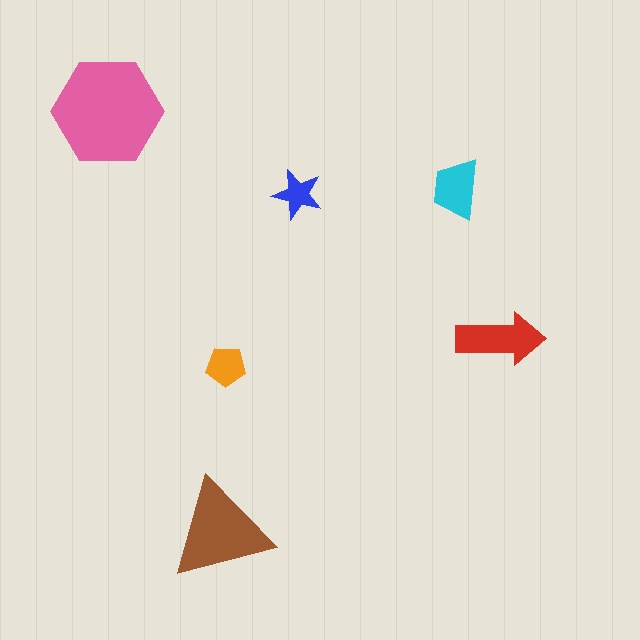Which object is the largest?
The pink hexagon.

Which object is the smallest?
The blue star.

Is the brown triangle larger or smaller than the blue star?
Larger.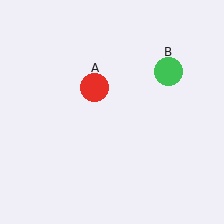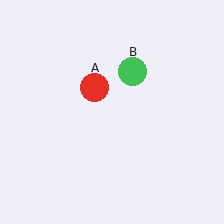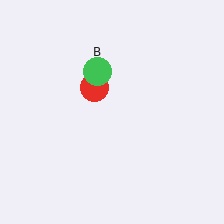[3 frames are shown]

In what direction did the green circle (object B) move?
The green circle (object B) moved left.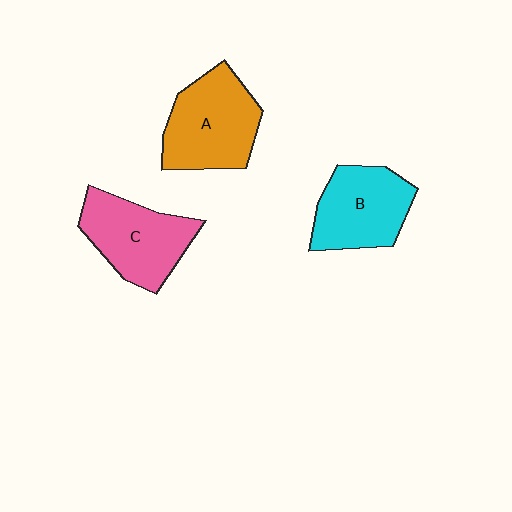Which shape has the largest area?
Shape A (orange).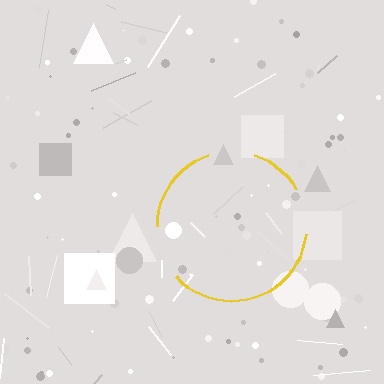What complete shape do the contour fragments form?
The contour fragments form a circle.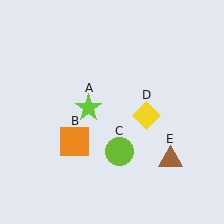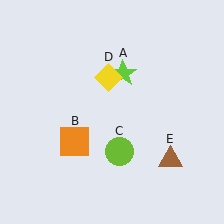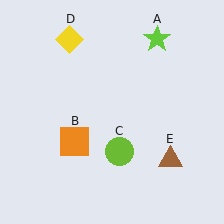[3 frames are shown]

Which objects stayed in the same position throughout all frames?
Orange square (object B) and lime circle (object C) and brown triangle (object E) remained stationary.